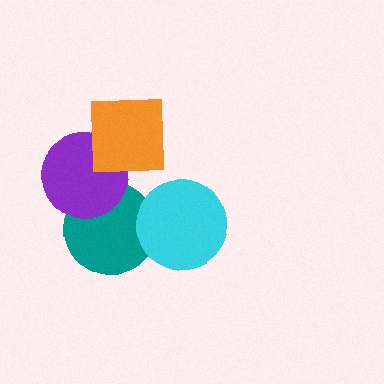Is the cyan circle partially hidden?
No, no other shape covers it.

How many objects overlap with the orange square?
1 object overlaps with the orange square.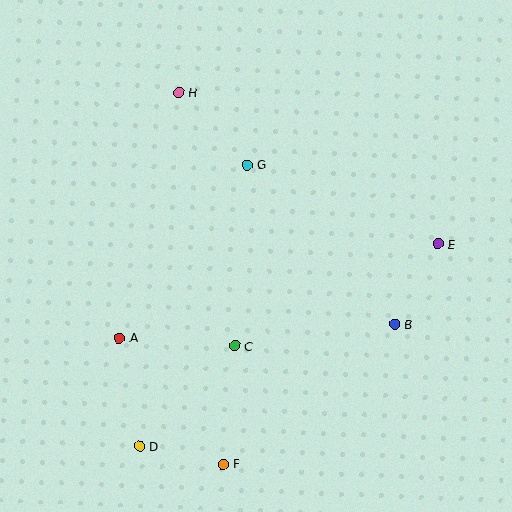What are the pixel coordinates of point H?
Point H is at (179, 93).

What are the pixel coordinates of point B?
Point B is at (395, 325).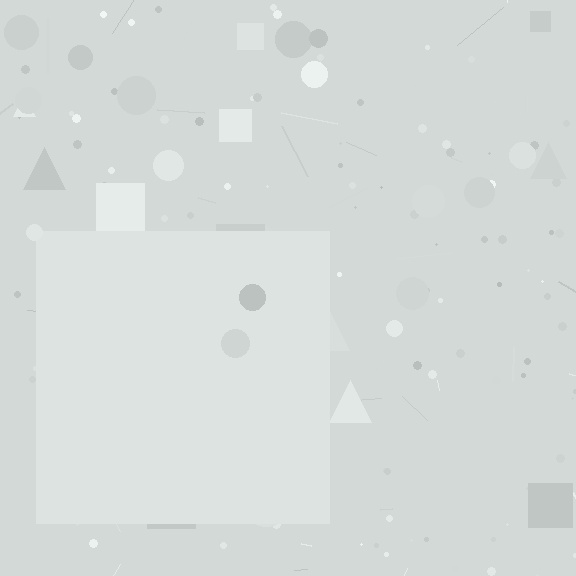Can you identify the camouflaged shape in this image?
The camouflaged shape is a square.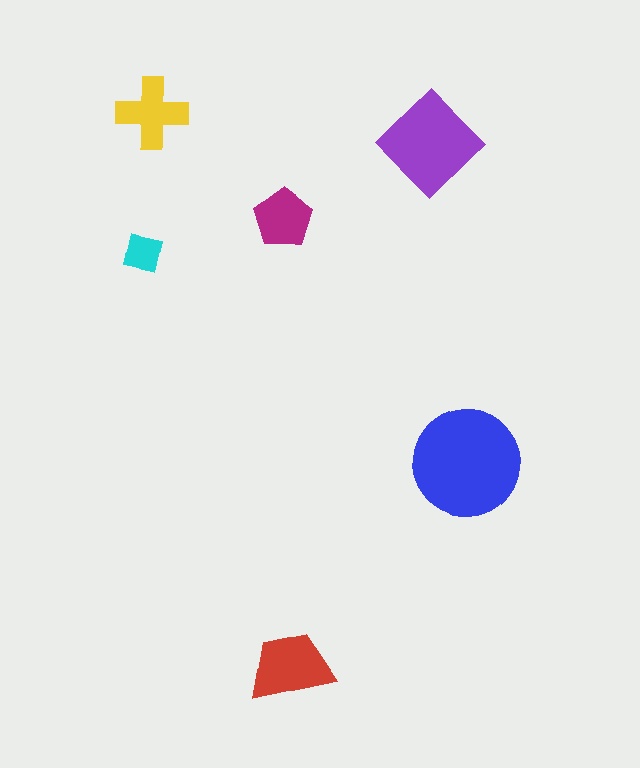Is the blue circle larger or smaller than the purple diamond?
Larger.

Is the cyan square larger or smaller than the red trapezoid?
Smaller.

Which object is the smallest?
The cyan square.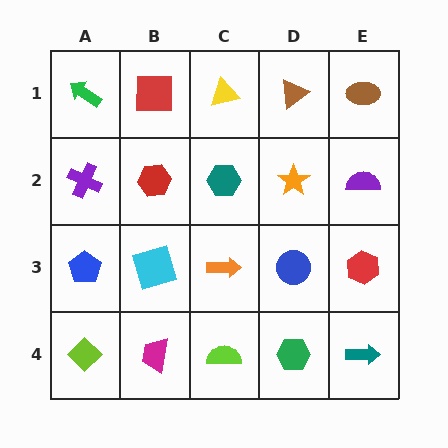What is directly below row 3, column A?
A lime diamond.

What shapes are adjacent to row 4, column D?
A blue circle (row 3, column D), a lime semicircle (row 4, column C), a teal arrow (row 4, column E).